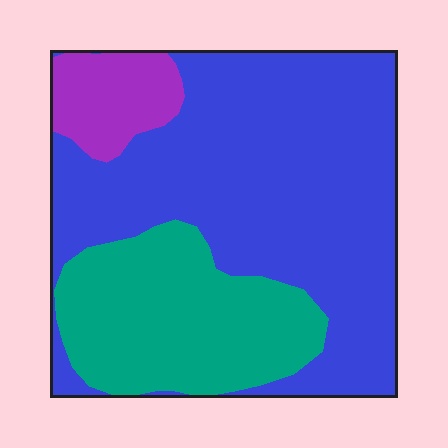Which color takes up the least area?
Purple, at roughly 10%.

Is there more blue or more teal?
Blue.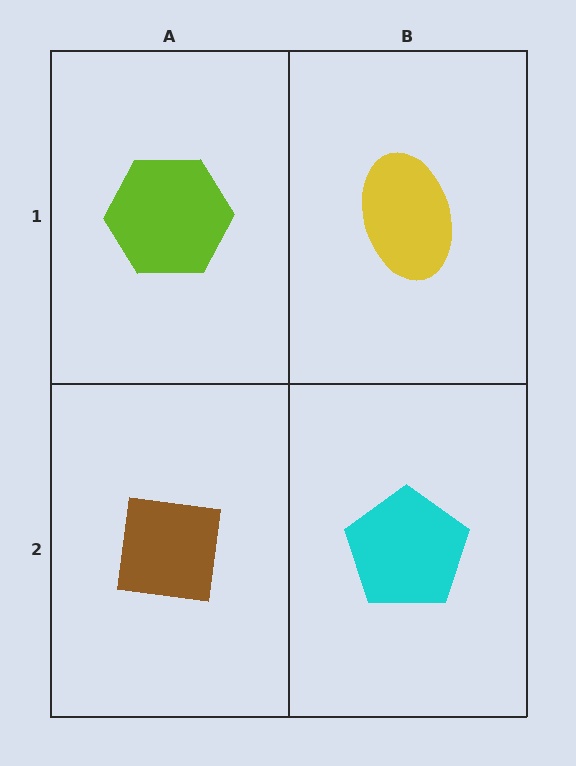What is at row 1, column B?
A yellow ellipse.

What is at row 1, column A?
A lime hexagon.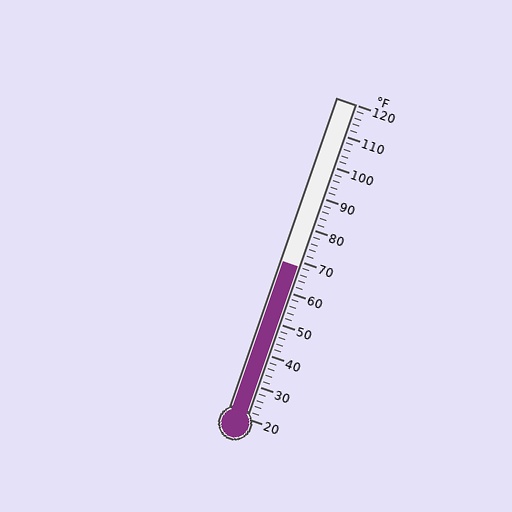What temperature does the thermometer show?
The thermometer shows approximately 68°F.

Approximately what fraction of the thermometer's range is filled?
The thermometer is filled to approximately 50% of its range.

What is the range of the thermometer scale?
The thermometer scale ranges from 20°F to 120°F.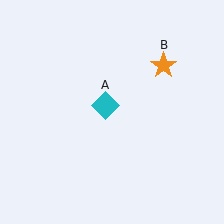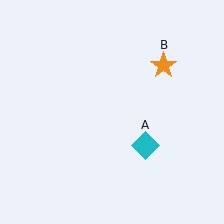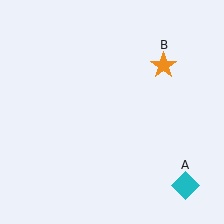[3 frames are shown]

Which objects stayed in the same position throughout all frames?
Orange star (object B) remained stationary.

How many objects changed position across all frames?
1 object changed position: cyan diamond (object A).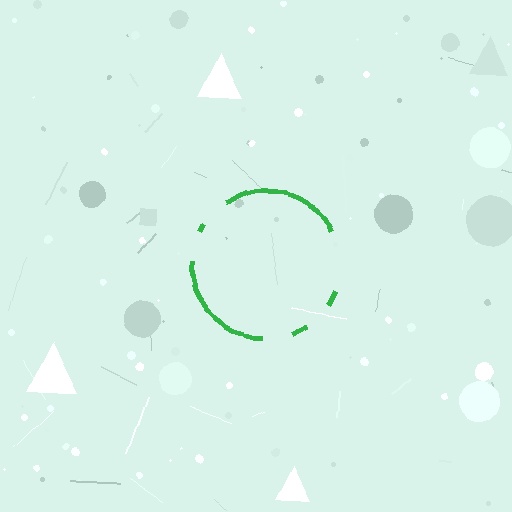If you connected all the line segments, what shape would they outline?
They would outline a circle.